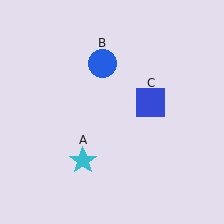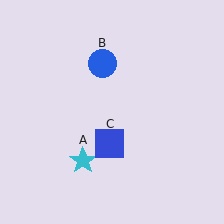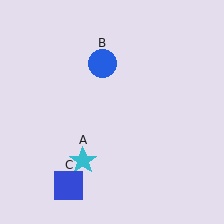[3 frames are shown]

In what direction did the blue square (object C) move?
The blue square (object C) moved down and to the left.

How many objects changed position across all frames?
1 object changed position: blue square (object C).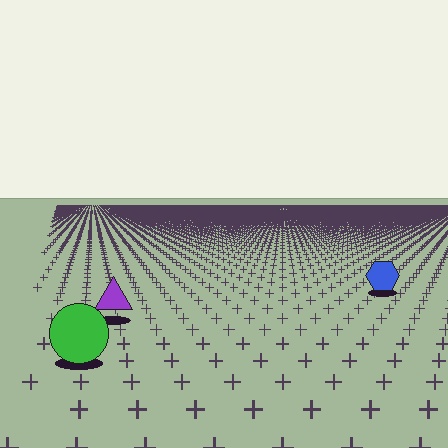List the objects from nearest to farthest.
From nearest to farthest: the green circle, the purple triangle, the blue hexagon.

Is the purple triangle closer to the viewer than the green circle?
No. The green circle is closer — you can tell from the texture gradient: the ground texture is coarser near it.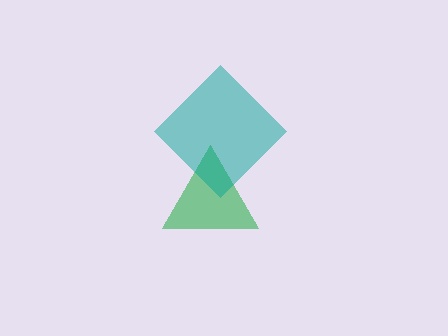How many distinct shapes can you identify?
There are 2 distinct shapes: a green triangle, a teal diamond.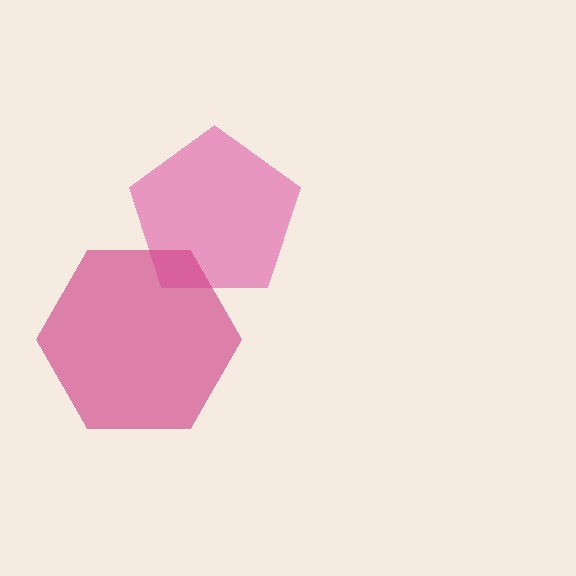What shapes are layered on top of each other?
The layered shapes are: a pink pentagon, a magenta hexagon.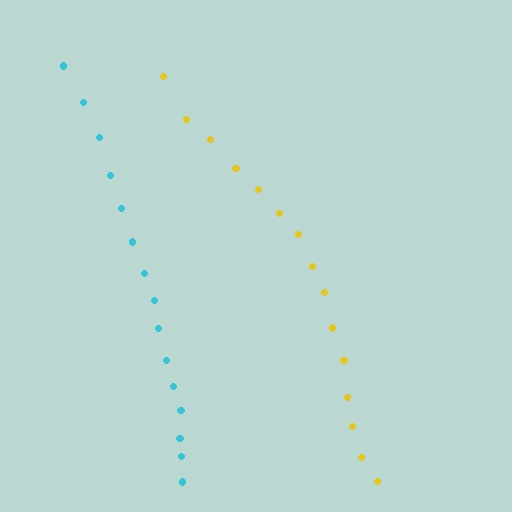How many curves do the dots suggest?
There are 2 distinct paths.